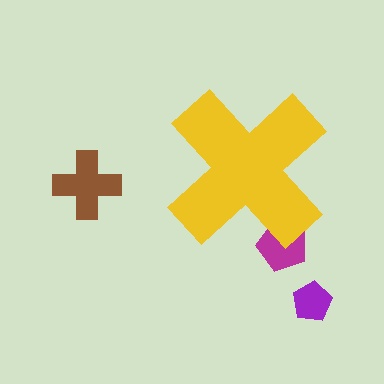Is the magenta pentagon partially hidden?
Yes, the magenta pentagon is partially hidden behind the yellow cross.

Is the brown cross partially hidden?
No, the brown cross is fully visible.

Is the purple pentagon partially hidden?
No, the purple pentagon is fully visible.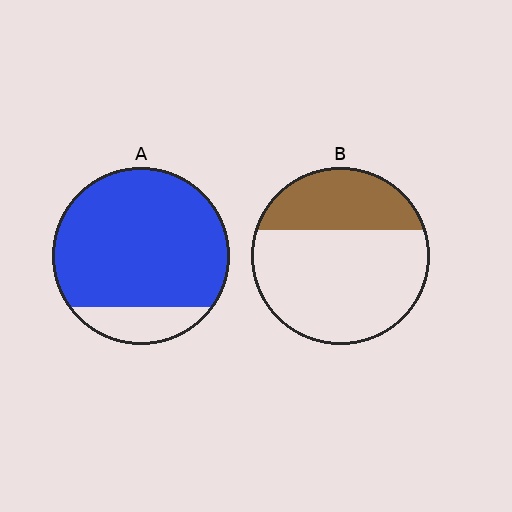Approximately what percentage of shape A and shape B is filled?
A is approximately 85% and B is approximately 30%.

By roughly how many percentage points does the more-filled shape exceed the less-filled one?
By roughly 55 percentage points (A over B).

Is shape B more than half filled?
No.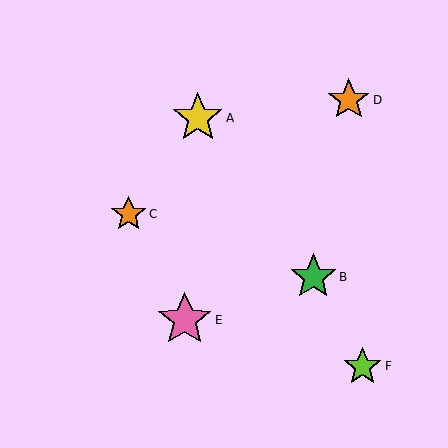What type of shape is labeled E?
Shape E is a pink star.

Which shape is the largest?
The pink star (labeled E) is the largest.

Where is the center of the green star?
The center of the green star is at (313, 277).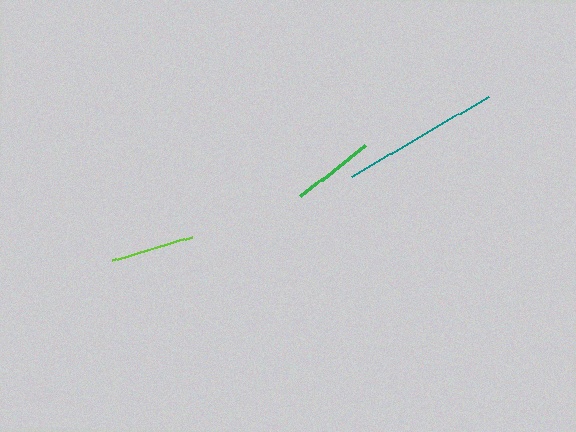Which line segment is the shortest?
The green line is the shortest at approximately 82 pixels.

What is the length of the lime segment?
The lime segment is approximately 83 pixels long.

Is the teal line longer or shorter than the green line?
The teal line is longer than the green line.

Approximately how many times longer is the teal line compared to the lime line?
The teal line is approximately 1.9 times the length of the lime line.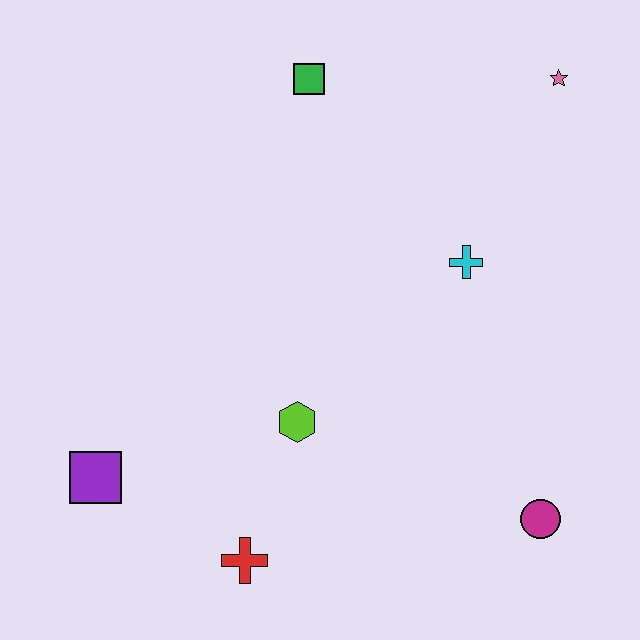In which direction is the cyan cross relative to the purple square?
The cyan cross is to the right of the purple square.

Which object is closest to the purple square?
The red cross is closest to the purple square.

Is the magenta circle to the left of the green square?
No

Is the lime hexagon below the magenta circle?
No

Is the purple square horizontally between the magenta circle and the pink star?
No